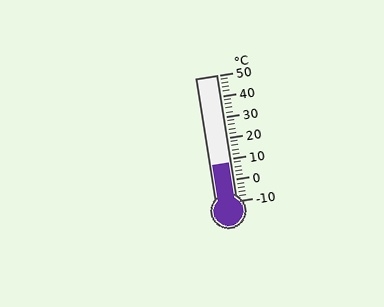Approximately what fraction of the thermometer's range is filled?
The thermometer is filled to approximately 30% of its range.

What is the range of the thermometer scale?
The thermometer scale ranges from -10°C to 50°C.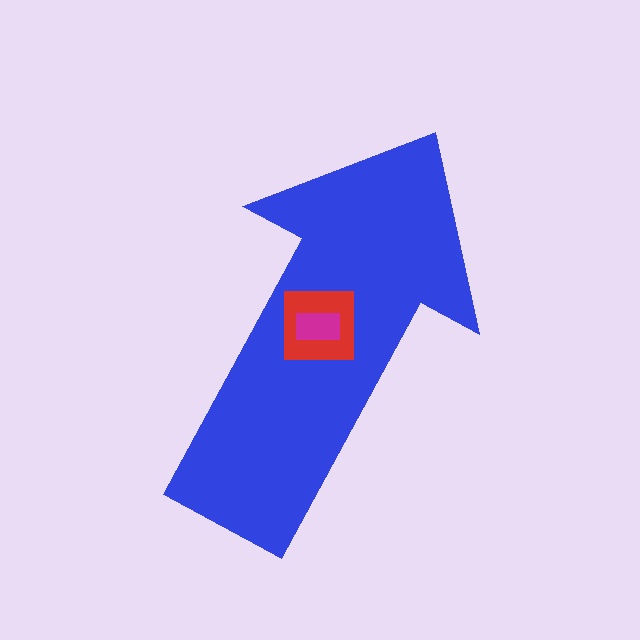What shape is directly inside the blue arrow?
The red square.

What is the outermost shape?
The blue arrow.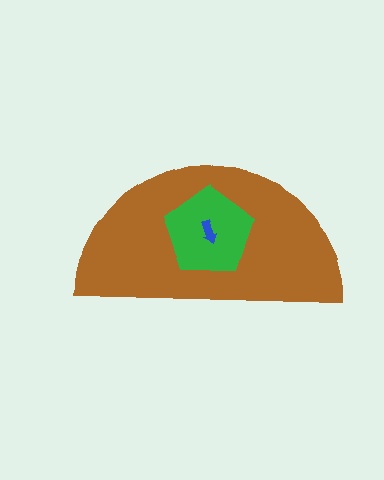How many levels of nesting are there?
3.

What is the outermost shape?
The brown semicircle.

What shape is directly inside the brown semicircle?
The green pentagon.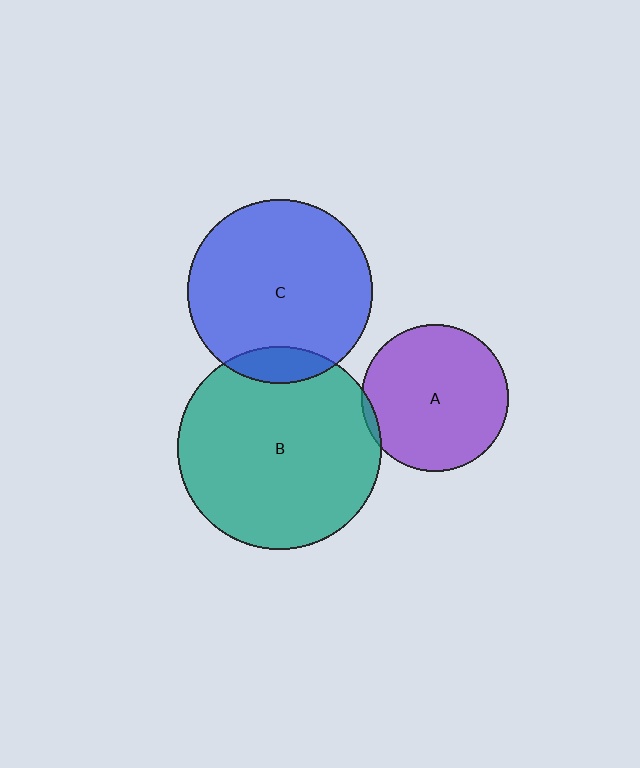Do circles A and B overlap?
Yes.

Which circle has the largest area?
Circle B (teal).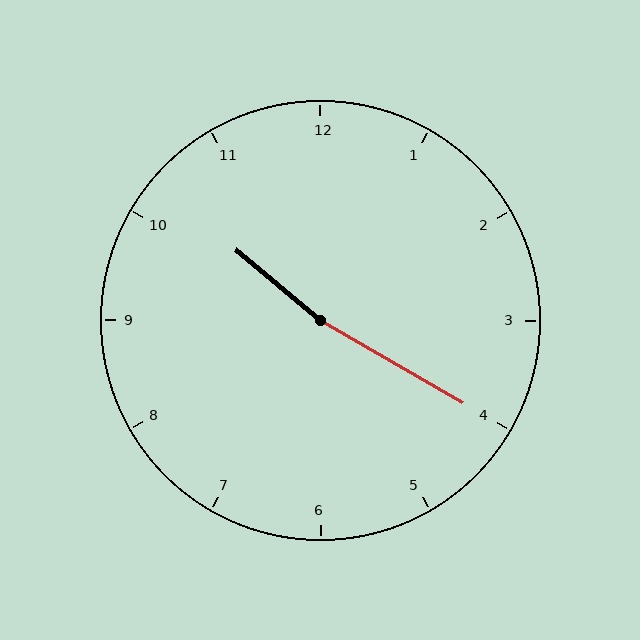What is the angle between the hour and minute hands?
Approximately 170 degrees.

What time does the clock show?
10:20.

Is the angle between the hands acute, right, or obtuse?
It is obtuse.